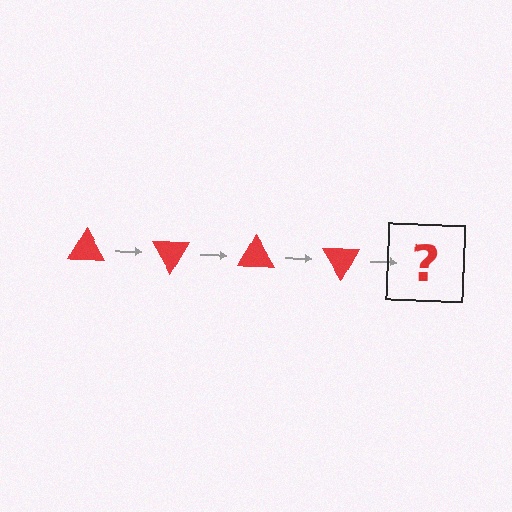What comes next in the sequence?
The next element should be a red triangle rotated 240 degrees.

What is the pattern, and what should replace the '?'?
The pattern is that the triangle rotates 60 degrees each step. The '?' should be a red triangle rotated 240 degrees.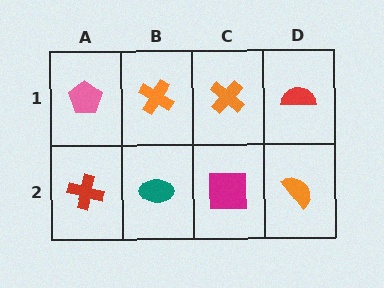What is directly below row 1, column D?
An orange semicircle.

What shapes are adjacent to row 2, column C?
An orange cross (row 1, column C), a teal ellipse (row 2, column B), an orange semicircle (row 2, column D).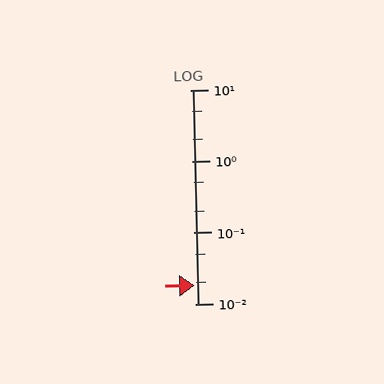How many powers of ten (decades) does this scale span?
The scale spans 3 decades, from 0.01 to 10.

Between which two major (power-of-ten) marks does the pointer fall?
The pointer is between 0.01 and 0.1.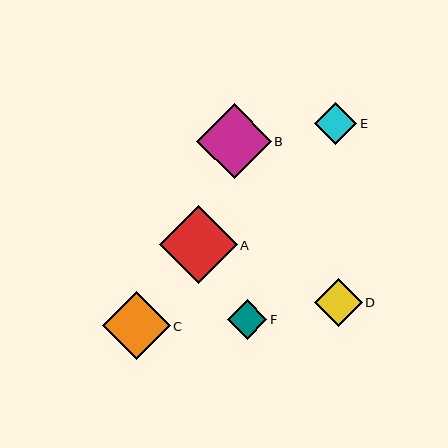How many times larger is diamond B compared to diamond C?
Diamond B is approximately 1.1 times the size of diamond C.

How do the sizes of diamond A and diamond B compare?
Diamond A and diamond B are approximately the same size.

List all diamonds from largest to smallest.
From largest to smallest: A, B, C, D, E, F.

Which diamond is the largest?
Diamond A is the largest with a size of approximately 78 pixels.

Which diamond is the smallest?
Diamond F is the smallest with a size of approximately 40 pixels.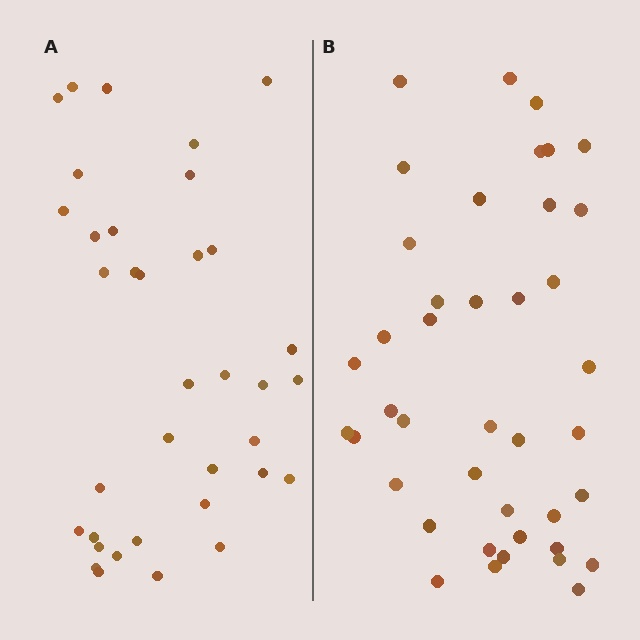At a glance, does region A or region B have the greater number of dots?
Region B (the right region) has more dots.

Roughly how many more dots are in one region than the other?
Region B has about 5 more dots than region A.